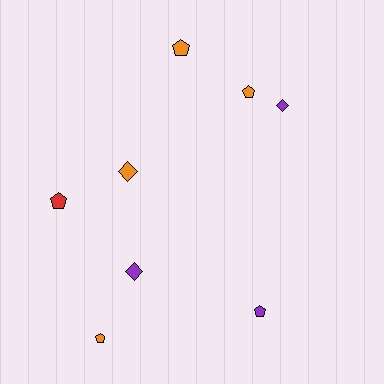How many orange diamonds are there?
There is 1 orange diamond.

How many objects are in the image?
There are 8 objects.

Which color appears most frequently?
Orange, with 4 objects.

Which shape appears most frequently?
Pentagon, with 5 objects.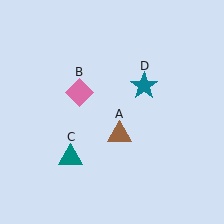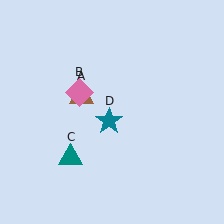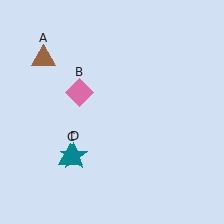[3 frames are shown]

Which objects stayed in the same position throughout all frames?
Pink diamond (object B) and teal triangle (object C) remained stationary.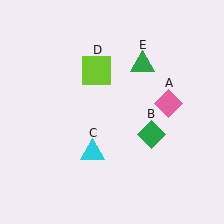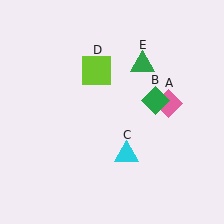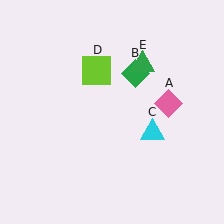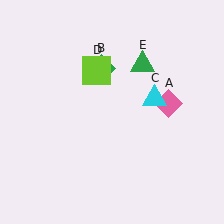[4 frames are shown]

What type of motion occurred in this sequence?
The green diamond (object B), cyan triangle (object C) rotated counterclockwise around the center of the scene.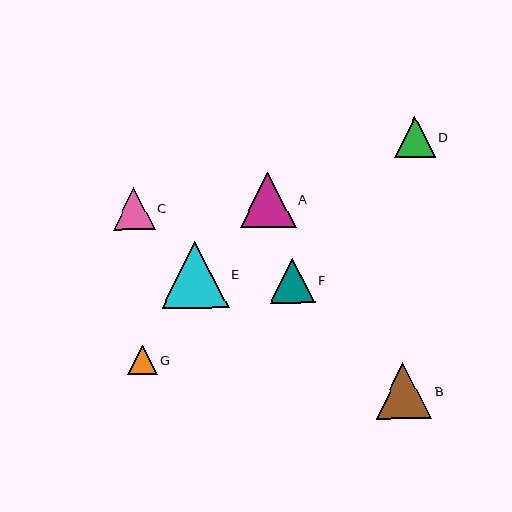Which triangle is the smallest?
Triangle G is the smallest with a size of approximately 29 pixels.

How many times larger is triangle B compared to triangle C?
Triangle B is approximately 1.3 times the size of triangle C.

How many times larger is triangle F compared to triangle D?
Triangle F is approximately 1.1 times the size of triangle D.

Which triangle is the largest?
Triangle E is the largest with a size of approximately 67 pixels.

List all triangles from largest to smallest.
From largest to smallest: E, B, A, F, C, D, G.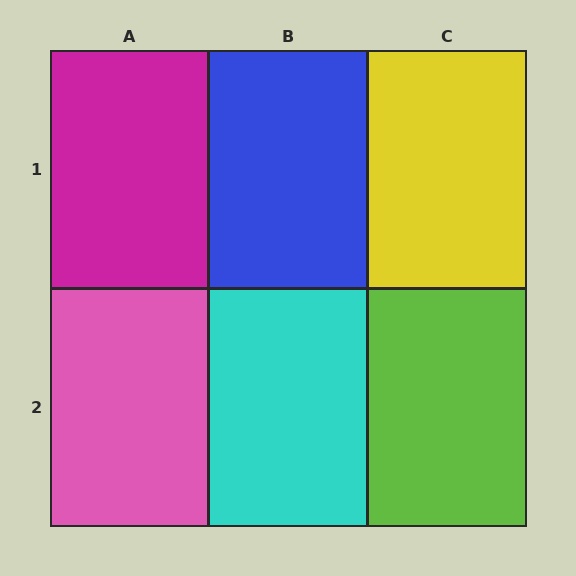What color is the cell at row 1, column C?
Yellow.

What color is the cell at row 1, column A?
Magenta.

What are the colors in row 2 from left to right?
Pink, cyan, lime.